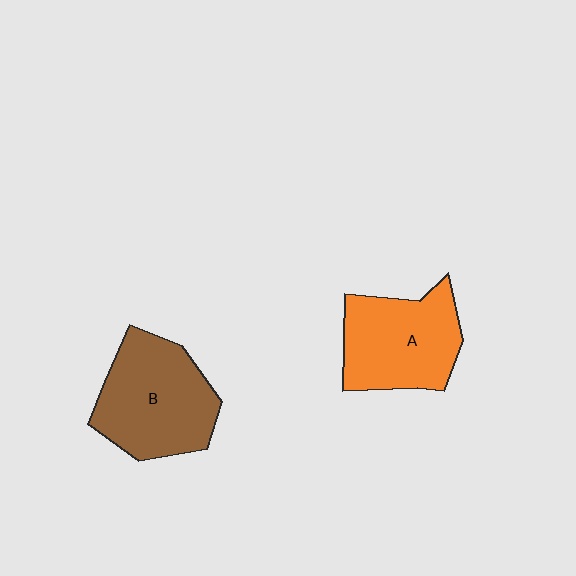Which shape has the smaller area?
Shape A (orange).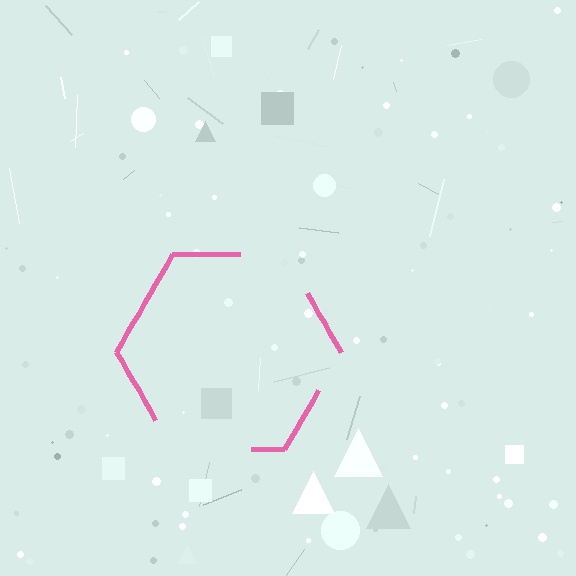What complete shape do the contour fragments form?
The contour fragments form a hexagon.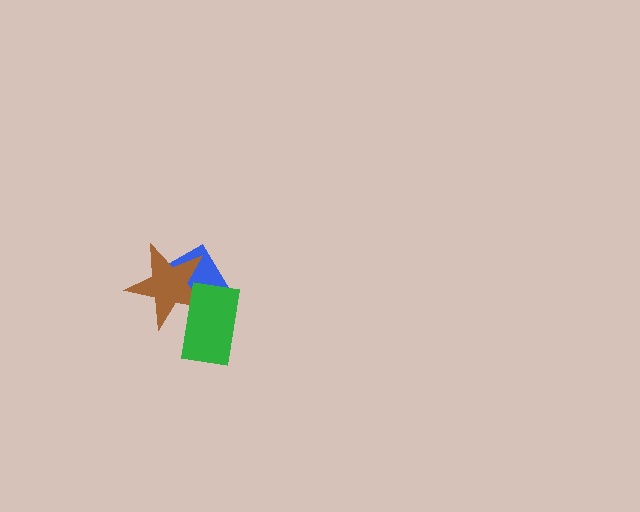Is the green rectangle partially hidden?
No, no other shape covers it.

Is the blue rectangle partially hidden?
Yes, it is partially covered by another shape.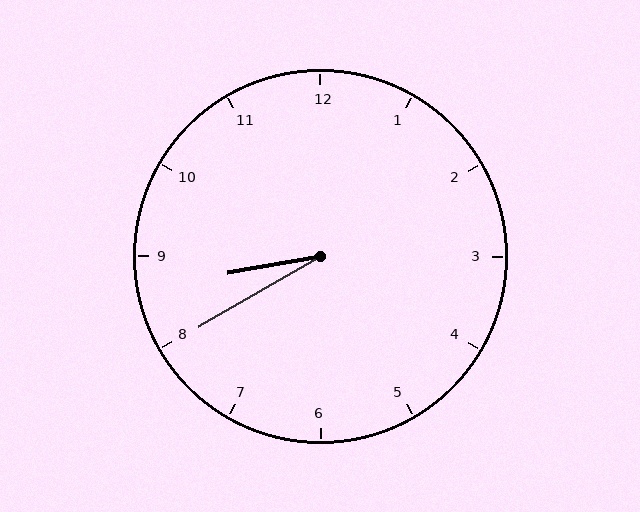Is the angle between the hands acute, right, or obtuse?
It is acute.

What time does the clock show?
8:40.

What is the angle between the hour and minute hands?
Approximately 20 degrees.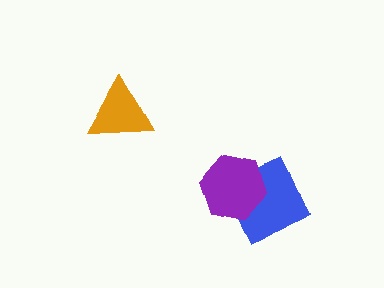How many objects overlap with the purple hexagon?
1 object overlaps with the purple hexagon.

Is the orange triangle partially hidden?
No, no other shape covers it.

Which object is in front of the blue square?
The purple hexagon is in front of the blue square.